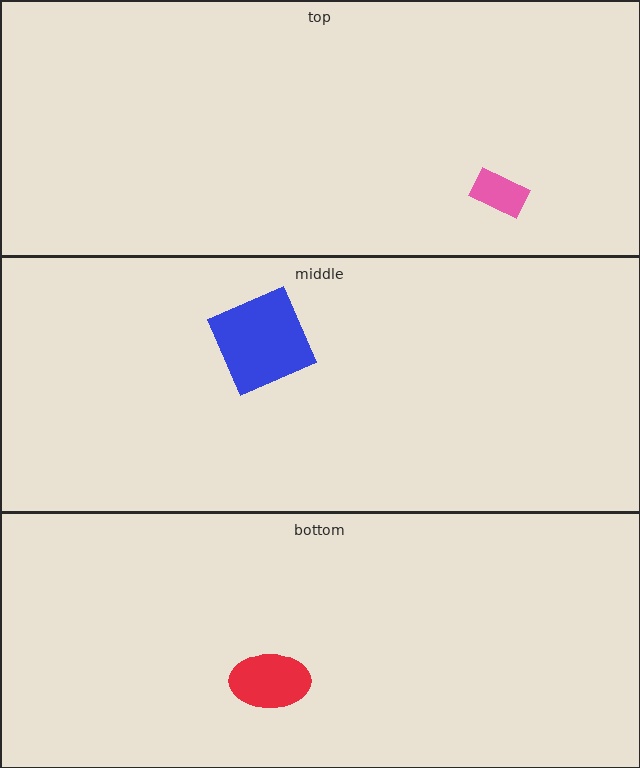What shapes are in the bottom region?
The red ellipse.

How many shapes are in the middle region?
1.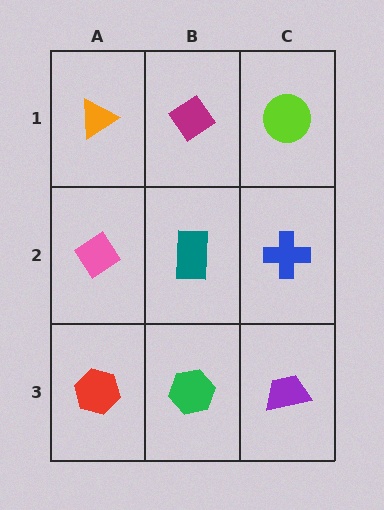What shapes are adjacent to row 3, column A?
A pink diamond (row 2, column A), a green hexagon (row 3, column B).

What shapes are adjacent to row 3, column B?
A teal rectangle (row 2, column B), a red hexagon (row 3, column A), a purple trapezoid (row 3, column C).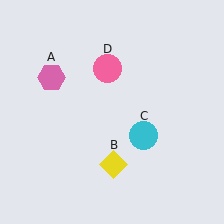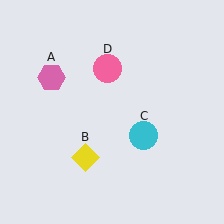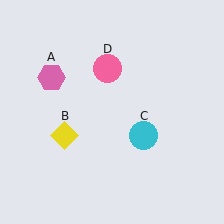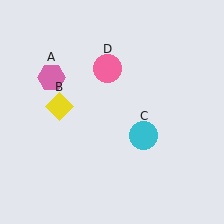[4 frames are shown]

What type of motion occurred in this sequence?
The yellow diamond (object B) rotated clockwise around the center of the scene.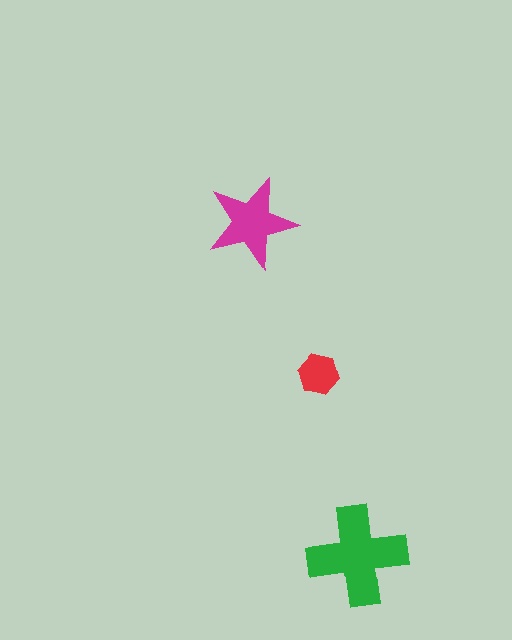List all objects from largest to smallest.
The green cross, the magenta star, the red hexagon.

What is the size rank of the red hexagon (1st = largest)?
3rd.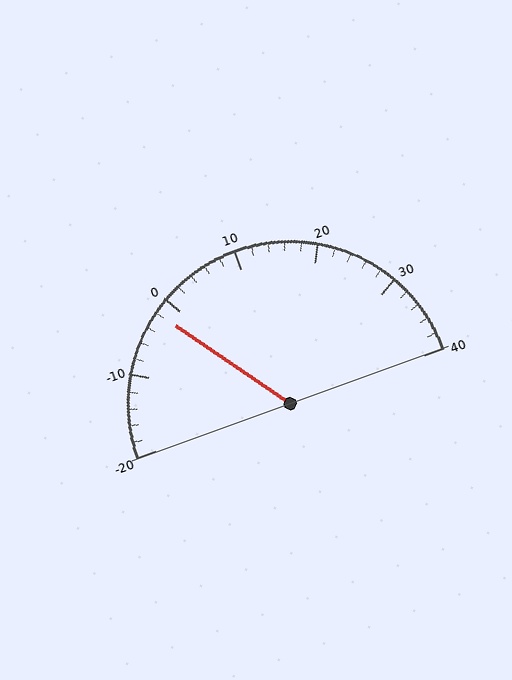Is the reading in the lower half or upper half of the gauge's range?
The reading is in the lower half of the range (-20 to 40).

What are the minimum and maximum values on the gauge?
The gauge ranges from -20 to 40.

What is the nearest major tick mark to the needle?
The nearest major tick mark is 0.